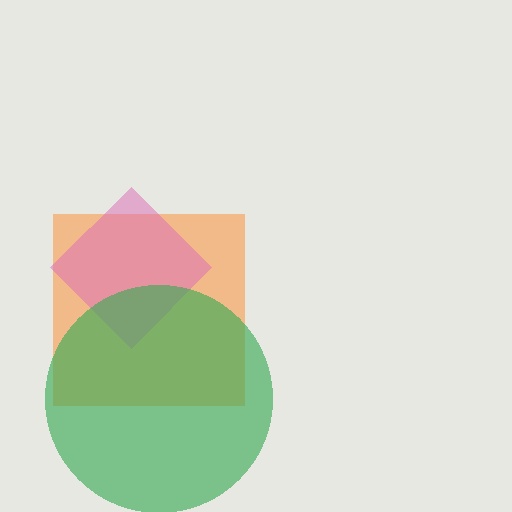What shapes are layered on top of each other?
The layered shapes are: an orange square, a pink diamond, a green circle.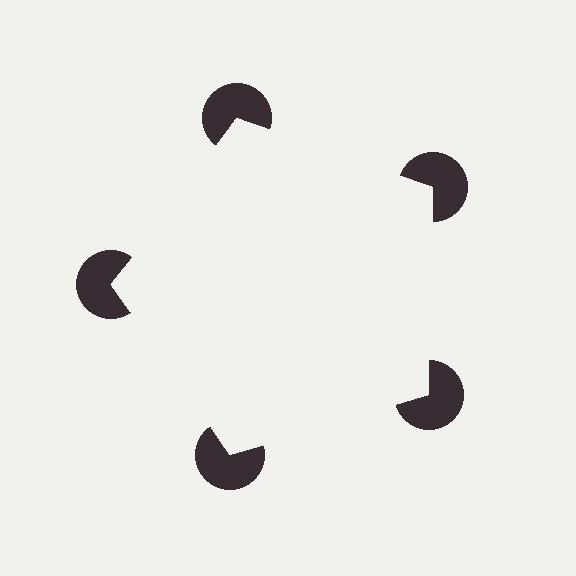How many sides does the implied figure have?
5 sides.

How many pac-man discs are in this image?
There are 5 — one at each vertex of the illusory pentagon.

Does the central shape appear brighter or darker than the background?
It typically appears slightly brighter than the background, even though no actual brightness change is drawn.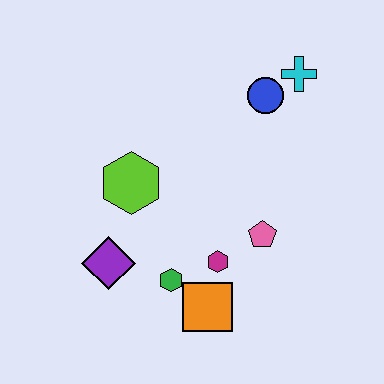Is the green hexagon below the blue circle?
Yes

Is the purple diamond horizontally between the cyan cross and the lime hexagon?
No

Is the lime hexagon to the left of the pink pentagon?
Yes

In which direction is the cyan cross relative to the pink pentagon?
The cyan cross is above the pink pentagon.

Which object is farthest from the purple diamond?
The cyan cross is farthest from the purple diamond.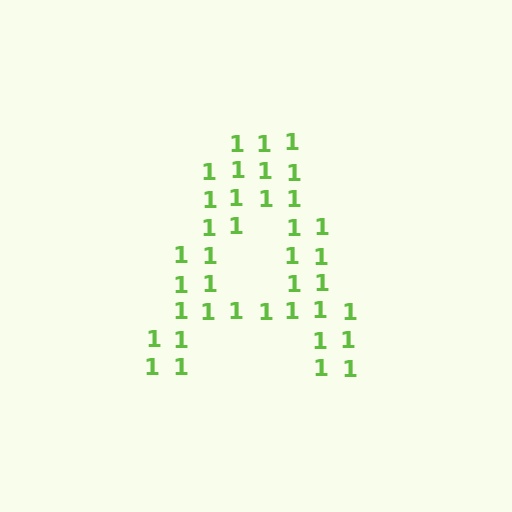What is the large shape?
The large shape is the letter A.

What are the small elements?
The small elements are digit 1's.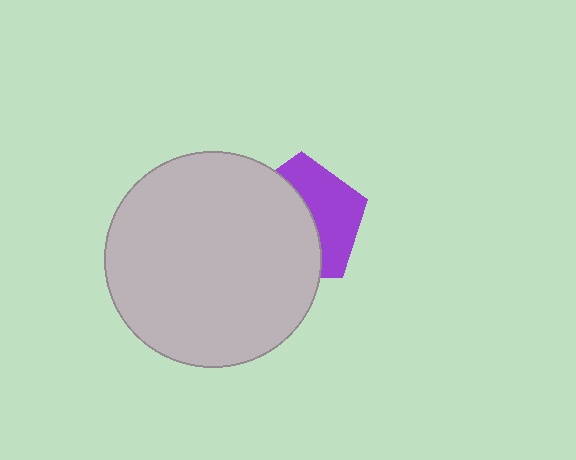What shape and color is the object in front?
The object in front is a light gray circle.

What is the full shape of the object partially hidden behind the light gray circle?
The partially hidden object is a purple pentagon.